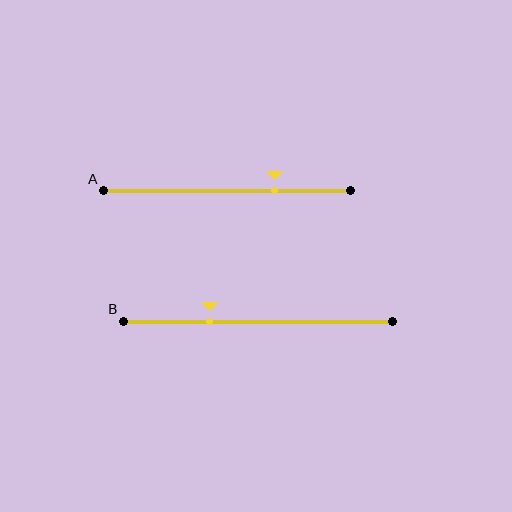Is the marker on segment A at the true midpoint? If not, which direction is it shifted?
No, the marker on segment A is shifted to the right by about 19% of the segment length.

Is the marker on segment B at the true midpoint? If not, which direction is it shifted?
No, the marker on segment B is shifted to the left by about 18% of the segment length.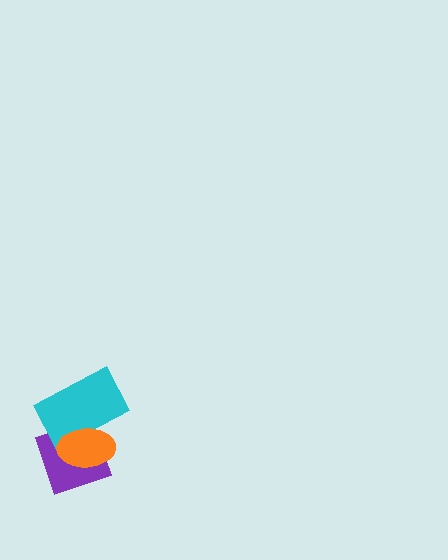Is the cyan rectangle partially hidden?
Yes, it is partially covered by another shape.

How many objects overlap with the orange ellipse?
2 objects overlap with the orange ellipse.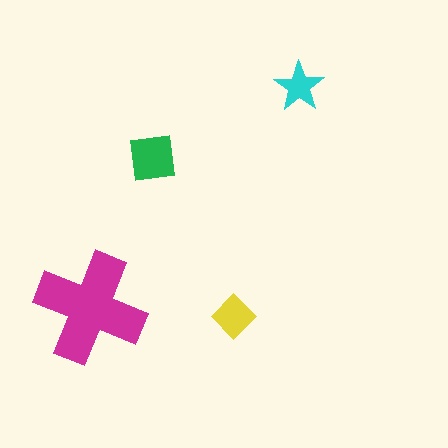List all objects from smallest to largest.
The cyan star, the yellow diamond, the green square, the magenta cross.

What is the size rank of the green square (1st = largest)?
2nd.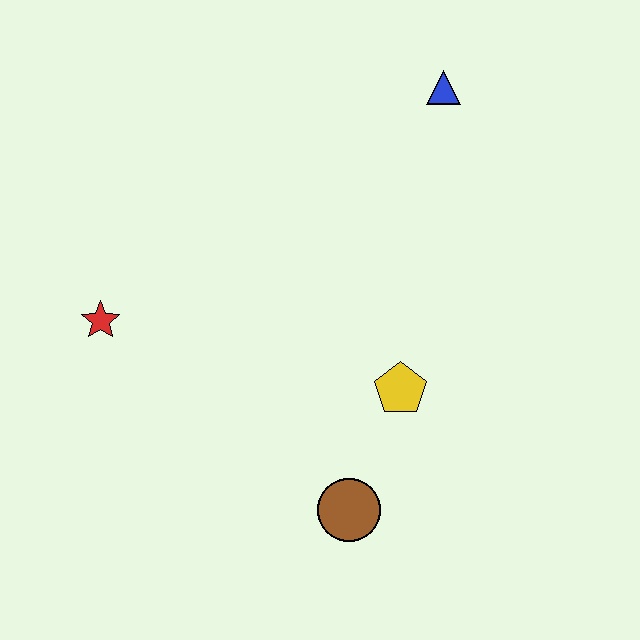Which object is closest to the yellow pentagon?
The brown circle is closest to the yellow pentagon.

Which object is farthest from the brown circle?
The blue triangle is farthest from the brown circle.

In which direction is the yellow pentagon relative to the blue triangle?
The yellow pentagon is below the blue triangle.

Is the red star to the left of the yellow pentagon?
Yes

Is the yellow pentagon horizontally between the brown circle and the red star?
No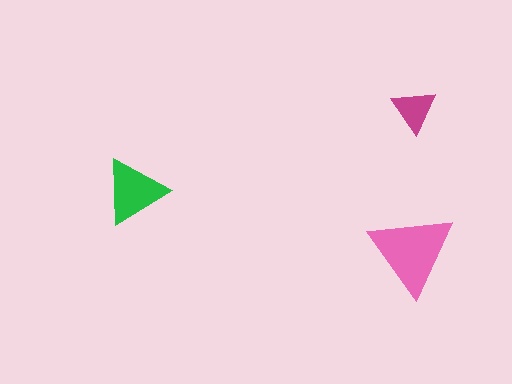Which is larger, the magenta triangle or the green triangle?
The green one.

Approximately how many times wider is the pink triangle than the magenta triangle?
About 2 times wider.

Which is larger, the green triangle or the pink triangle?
The pink one.